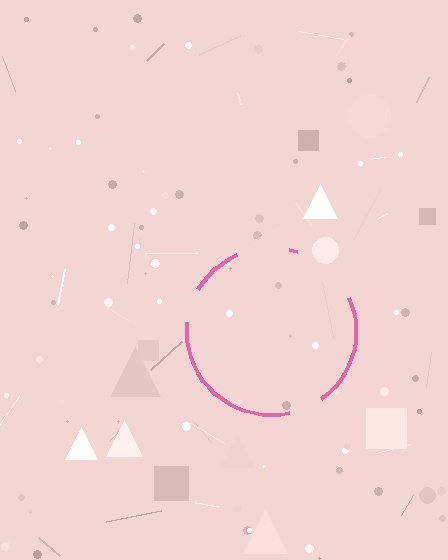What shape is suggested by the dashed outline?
The dashed outline suggests a circle.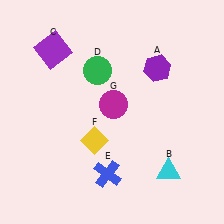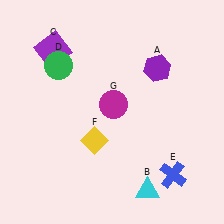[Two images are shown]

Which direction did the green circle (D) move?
The green circle (D) moved left.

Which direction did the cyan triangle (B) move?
The cyan triangle (B) moved left.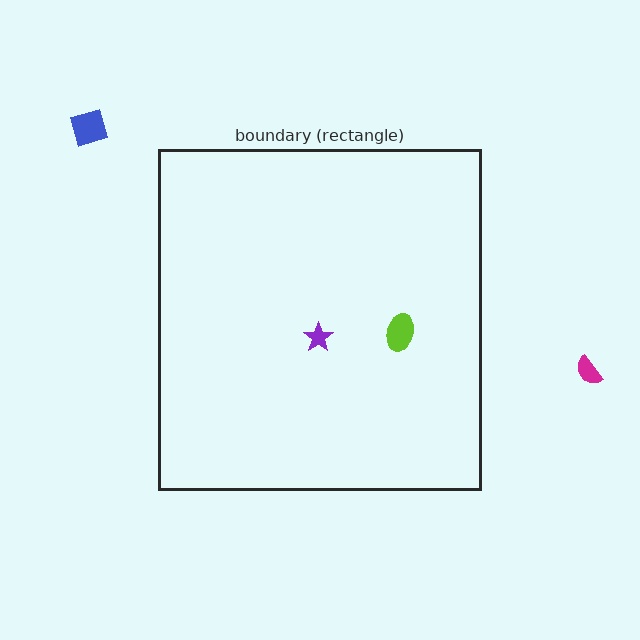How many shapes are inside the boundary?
2 inside, 2 outside.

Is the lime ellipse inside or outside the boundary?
Inside.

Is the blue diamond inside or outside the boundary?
Outside.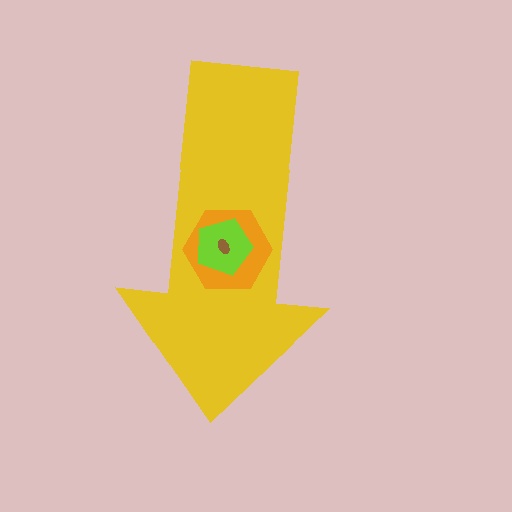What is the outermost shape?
The yellow arrow.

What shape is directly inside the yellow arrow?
The orange hexagon.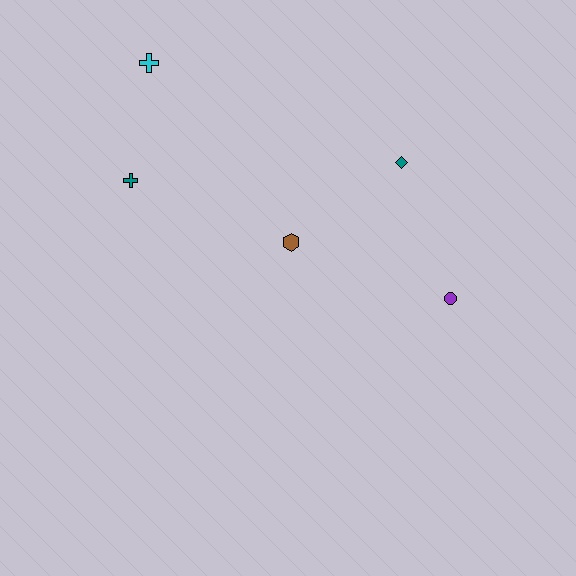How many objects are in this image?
There are 5 objects.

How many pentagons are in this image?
There are no pentagons.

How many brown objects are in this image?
There is 1 brown object.